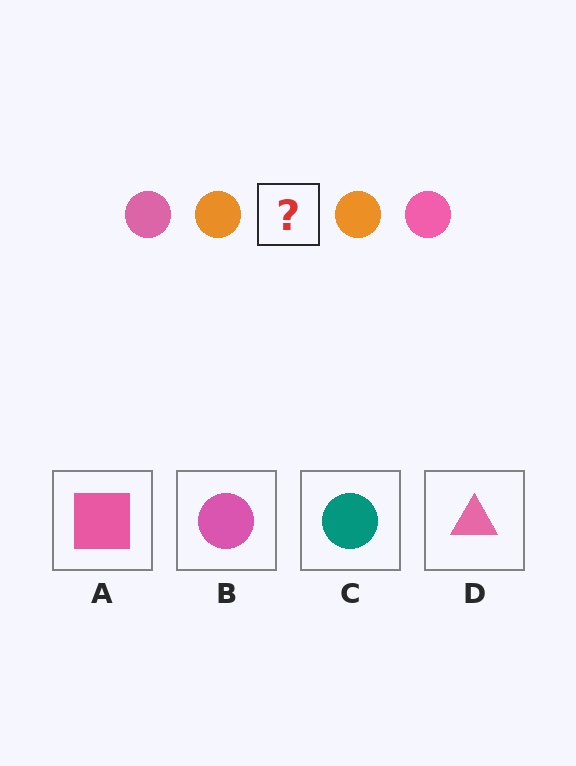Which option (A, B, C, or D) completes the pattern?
B.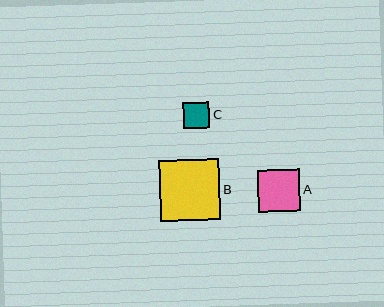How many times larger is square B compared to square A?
Square B is approximately 1.4 times the size of square A.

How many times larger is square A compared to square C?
Square A is approximately 1.6 times the size of square C.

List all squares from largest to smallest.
From largest to smallest: B, A, C.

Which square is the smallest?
Square C is the smallest with a size of approximately 26 pixels.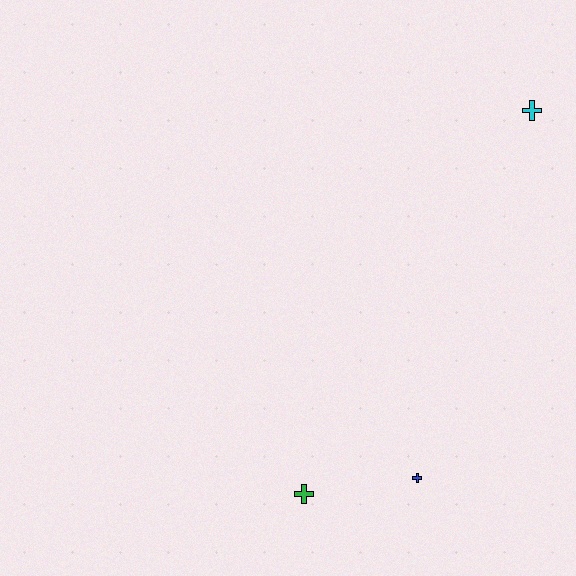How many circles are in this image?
There are no circles.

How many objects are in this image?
There are 3 objects.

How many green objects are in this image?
There is 1 green object.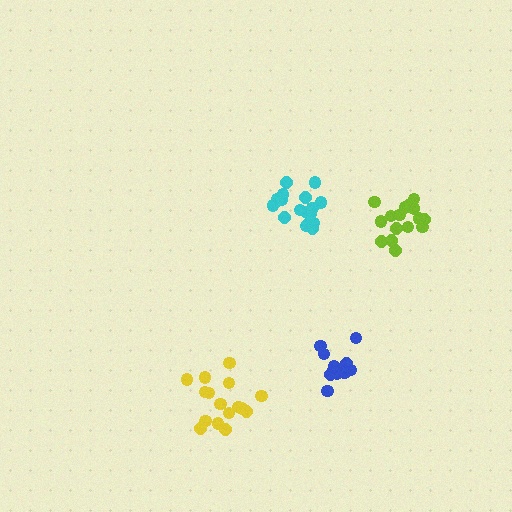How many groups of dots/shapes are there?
There are 4 groups.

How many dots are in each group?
Group 1: 18 dots, Group 2: 13 dots, Group 3: 16 dots, Group 4: 16 dots (63 total).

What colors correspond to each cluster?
The clusters are colored: cyan, blue, yellow, lime.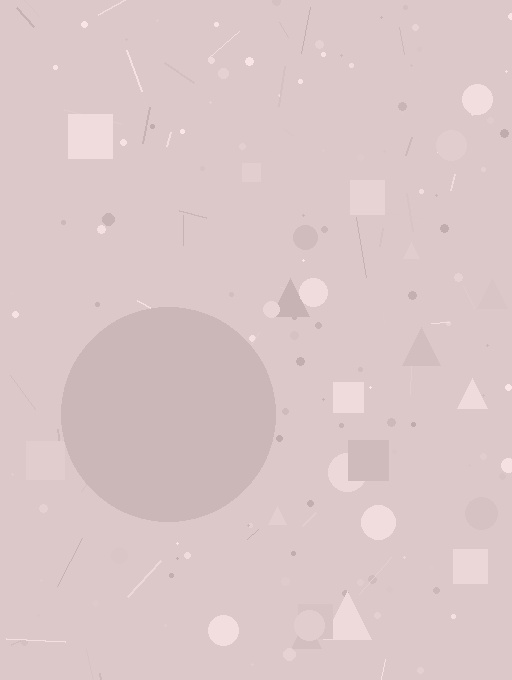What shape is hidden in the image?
A circle is hidden in the image.